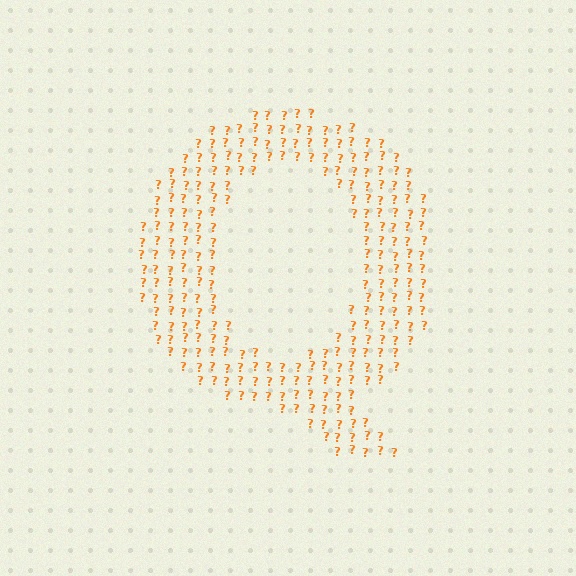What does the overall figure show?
The overall figure shows the letter Q.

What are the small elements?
The small elements are question marks.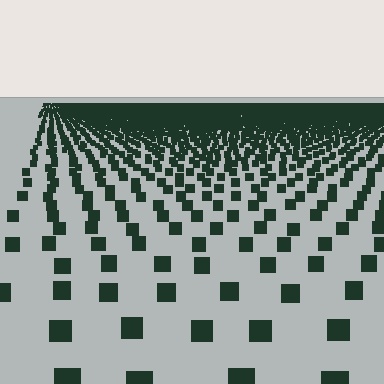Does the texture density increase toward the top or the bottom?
Density increases toward the top.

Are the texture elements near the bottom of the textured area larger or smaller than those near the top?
Larger. Near the bottom, elements are closer to the viewer and appear at a bigger on-screen size.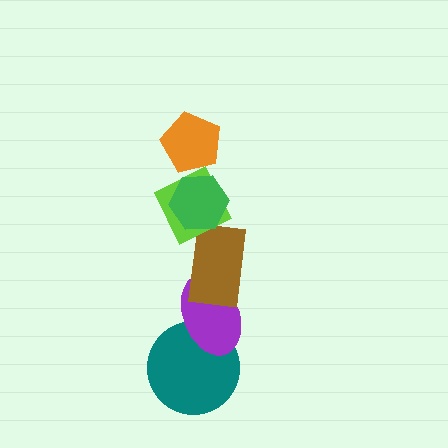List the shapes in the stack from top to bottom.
From top to bottom: the orange pentagon, the green hexagon, the lime diamond, the brown rectangle, the purple ellipse, the teal circle.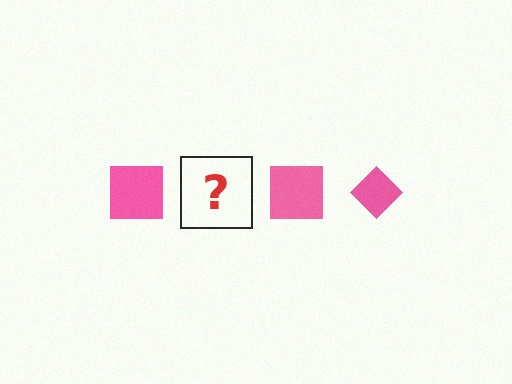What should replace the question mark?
The question mark should be replaced with a pink diamond.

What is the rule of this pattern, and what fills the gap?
The rule is that the pattern cycles through square, diamond shapes in pink. The gap should be filled with a pink diamond.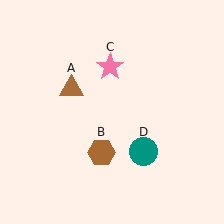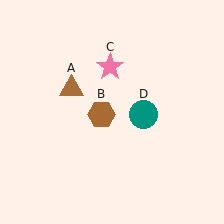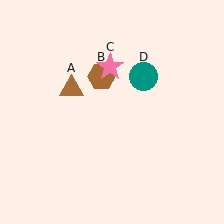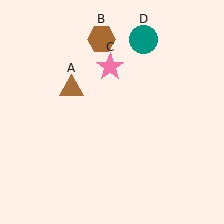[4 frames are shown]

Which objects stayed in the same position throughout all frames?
Brown triangle (object A) and pink star (object C) remained stationary.